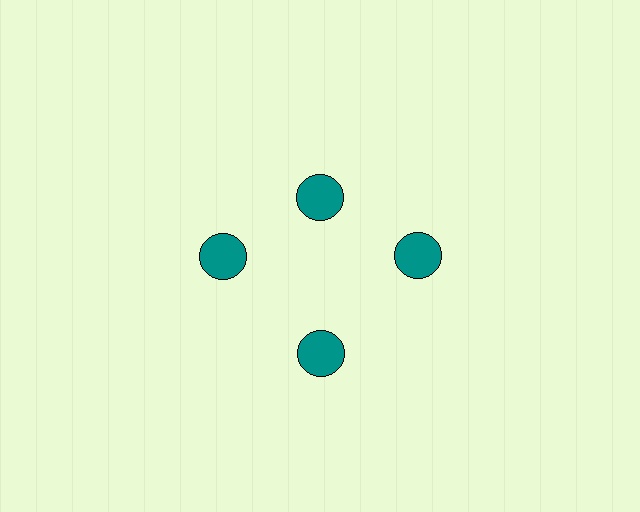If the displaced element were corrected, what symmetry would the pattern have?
It would have 4-fold rotational symmetry — the pattern would map onto itself every 90 degrees.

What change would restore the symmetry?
The symmetry would be restored by moving it outward, back onto the ring so that all 4 circles sit at equal angles and equal distance from the center.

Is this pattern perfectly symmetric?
No. The 4 teal circles are arranged in a ring, but one element near the 12 o'clock position is pulled inward toward the center, breaking the 4-fold rotational symmetry.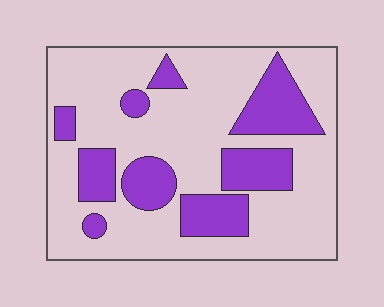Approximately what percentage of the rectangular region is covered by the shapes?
Approximately 30%.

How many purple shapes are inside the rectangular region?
9.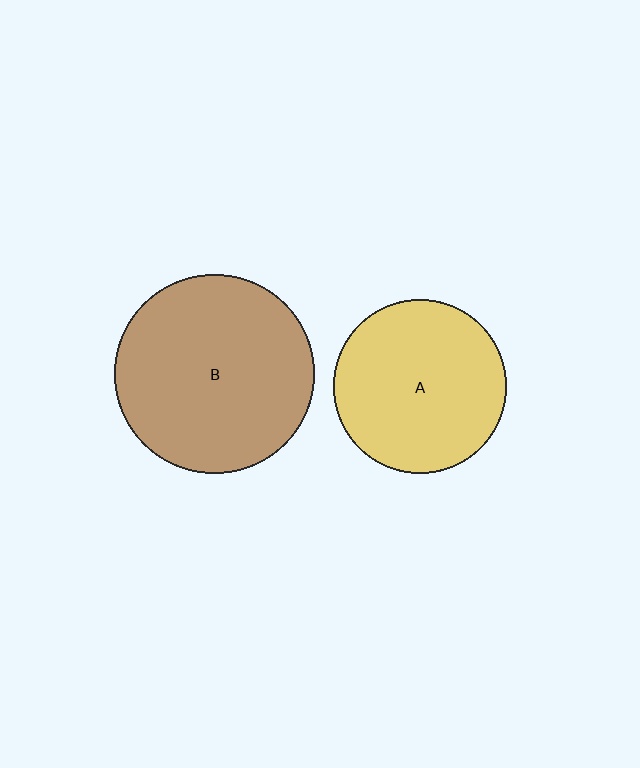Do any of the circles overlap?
No, none of the circles overlap.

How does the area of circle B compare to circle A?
Approximately 1.3 times.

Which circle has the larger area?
Circle B (brown).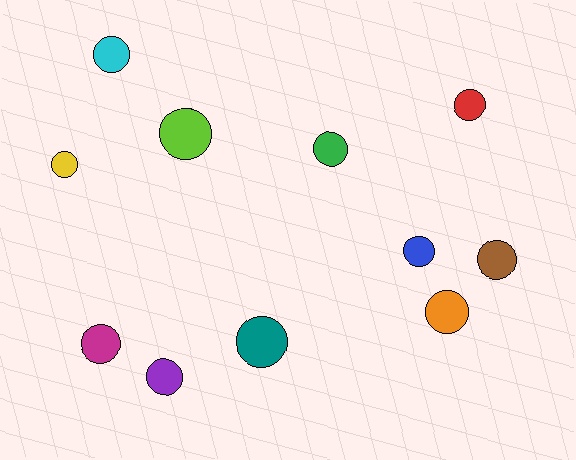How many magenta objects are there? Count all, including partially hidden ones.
There is 1 magenta object.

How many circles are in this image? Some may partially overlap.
There are 11 circles.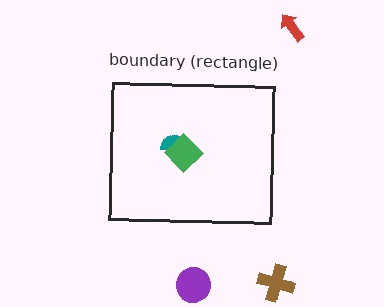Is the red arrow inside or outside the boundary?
Outside.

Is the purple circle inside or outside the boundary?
Outside.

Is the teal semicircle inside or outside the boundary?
Inside.